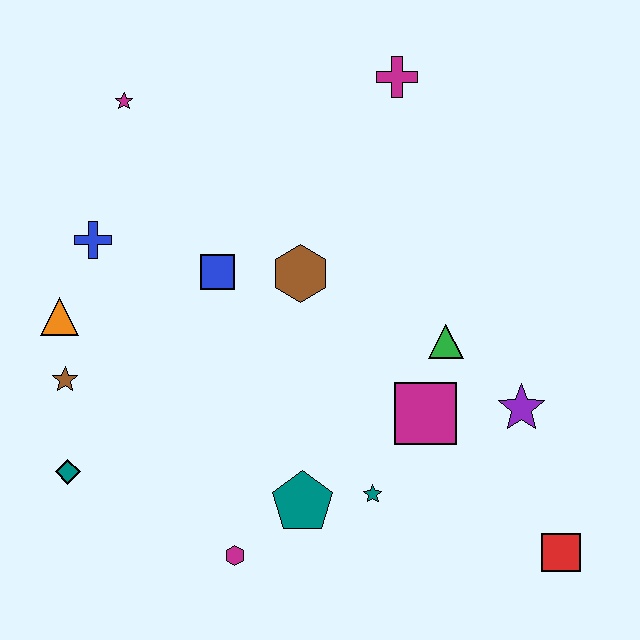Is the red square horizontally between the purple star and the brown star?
No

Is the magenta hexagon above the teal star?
No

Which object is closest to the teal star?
The teal pentagon is closest to the teal star.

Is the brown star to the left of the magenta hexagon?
Yes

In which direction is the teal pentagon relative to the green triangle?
The teal pentagon is below the green triangle.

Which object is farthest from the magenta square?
The magenta star is farthest from the magenta square.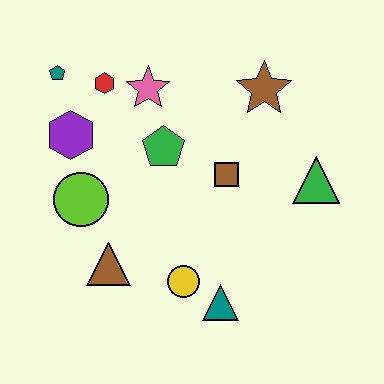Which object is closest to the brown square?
The green pentagon is closest to the brown square.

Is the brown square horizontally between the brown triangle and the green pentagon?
No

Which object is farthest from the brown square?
The teal pentagon is farthest from the brown square.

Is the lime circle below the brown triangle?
No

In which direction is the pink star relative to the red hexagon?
The pink star is to the right of the red hexagon.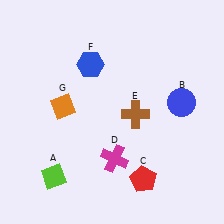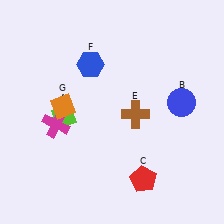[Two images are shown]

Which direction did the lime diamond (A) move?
The lime diamond (A) moved up.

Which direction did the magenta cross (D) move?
The magenta cross (D) moved left.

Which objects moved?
The objects that moved are: the lime diamond (A), the magenta cross (D).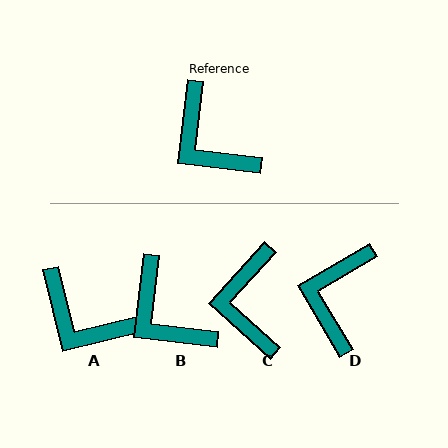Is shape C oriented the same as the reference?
No, it is off by about 36 degrees.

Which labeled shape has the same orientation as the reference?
B.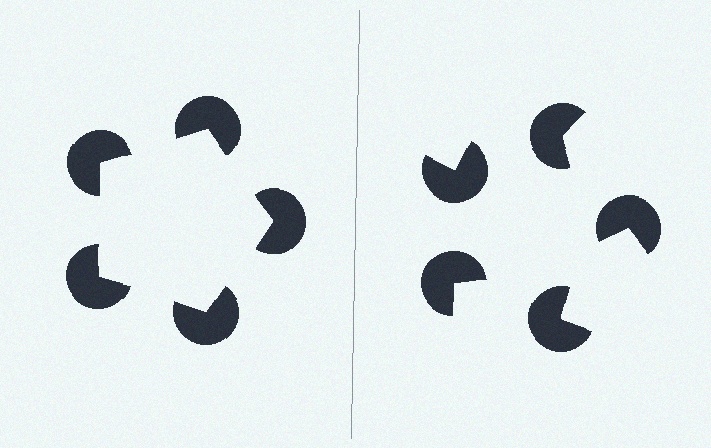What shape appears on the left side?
An illusory pentagon.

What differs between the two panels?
The pac-man discs are positioned identically on both sides; only the wedge orientations differ. On the left they align to a pentagon; on the right they are misaligned.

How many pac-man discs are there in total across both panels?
10 — 5 on each side.